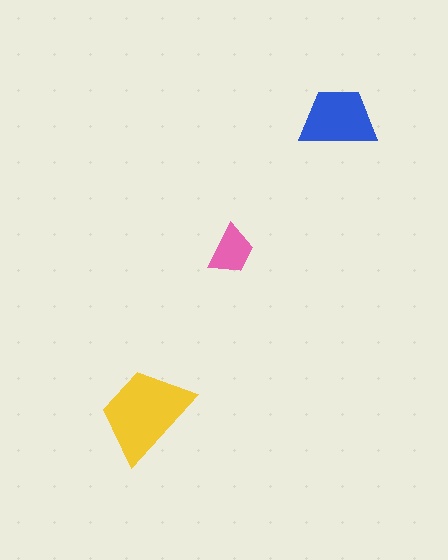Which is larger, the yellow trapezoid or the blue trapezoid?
The yellow one.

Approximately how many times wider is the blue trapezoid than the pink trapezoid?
About 1.5 times wider.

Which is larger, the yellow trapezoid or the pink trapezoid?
The yellow one.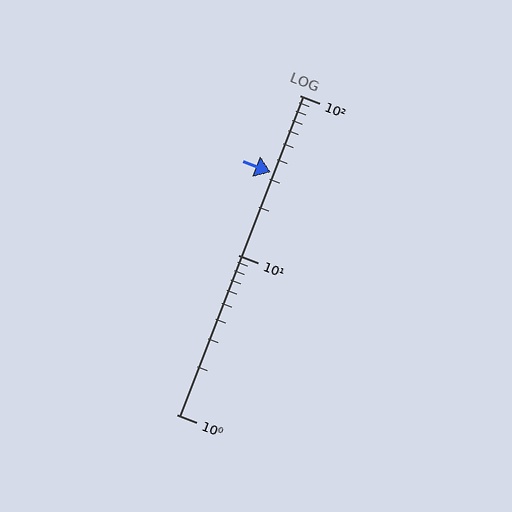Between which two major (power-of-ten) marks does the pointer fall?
The pointer is between 10 and 100.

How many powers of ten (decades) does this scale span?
The scale spans 2 decades, from 1 to 100.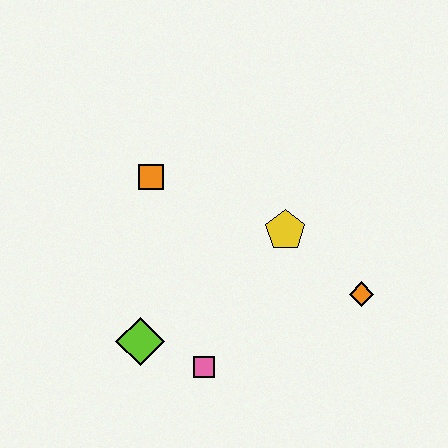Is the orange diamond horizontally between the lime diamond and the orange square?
No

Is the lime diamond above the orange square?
No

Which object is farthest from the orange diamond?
The orange square is farthest from the orange diamond.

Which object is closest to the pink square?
The lime diamond is closest to the pink square.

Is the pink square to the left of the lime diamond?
No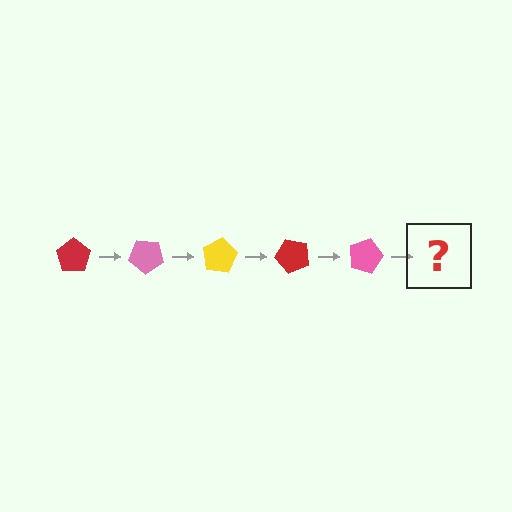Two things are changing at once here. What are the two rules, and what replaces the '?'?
The two rules are that it rotates 40 degrees each step and the color cycles through red, pink, and yellow. The '?' should be a yellow pentagon, rotated 200 degrees from the start.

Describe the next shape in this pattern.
It should be a yellow pentagon, rotated 200 degrees from the start.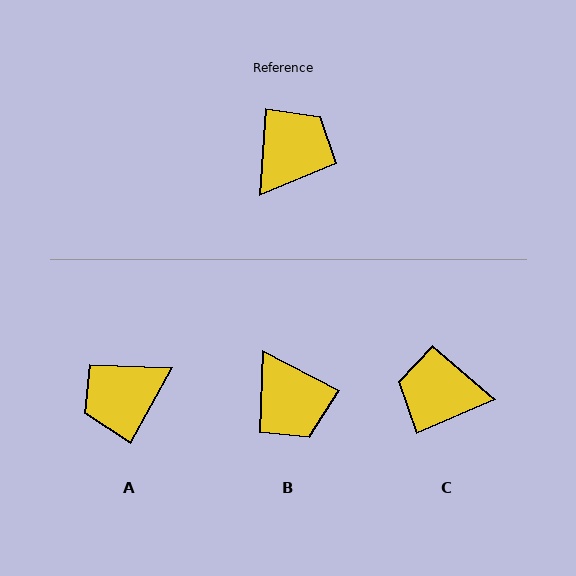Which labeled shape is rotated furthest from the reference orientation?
A, about 155 degrees away.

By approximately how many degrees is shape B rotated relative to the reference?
Approximately 114 degrees clockwise.